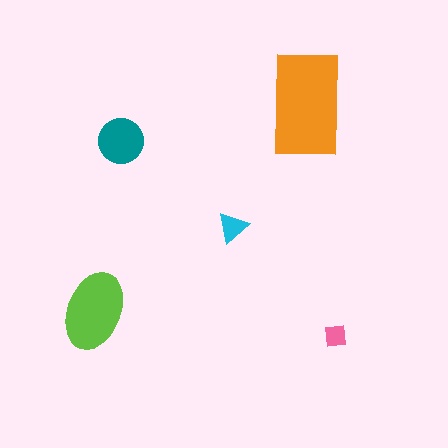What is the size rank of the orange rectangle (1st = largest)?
1st.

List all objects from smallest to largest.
The pink square, the cyan triangle, the teal circle, the lime ellipse, the orange rectangle.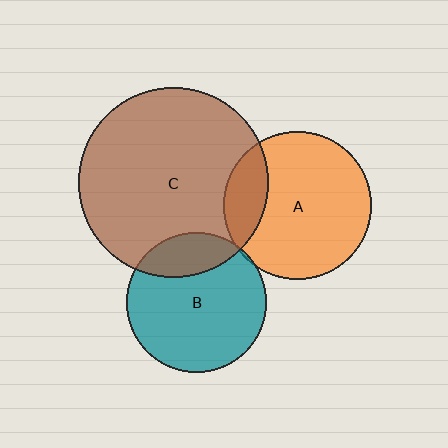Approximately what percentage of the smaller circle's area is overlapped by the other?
Approximately 5%.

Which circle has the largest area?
Circle C (brown).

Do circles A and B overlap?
Yes.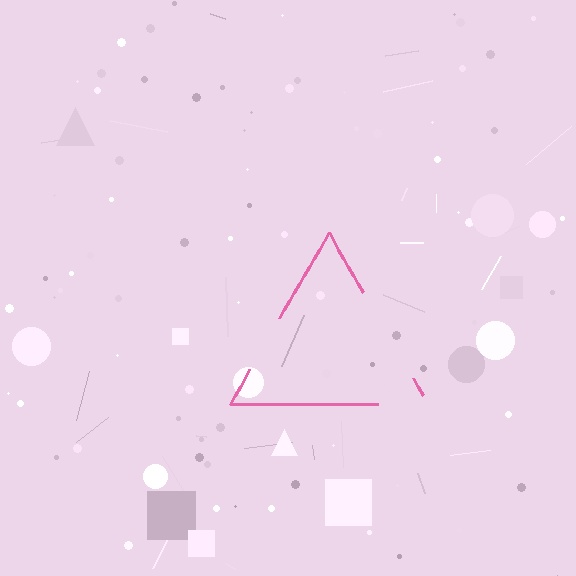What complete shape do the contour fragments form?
The contour fragments form a triangle.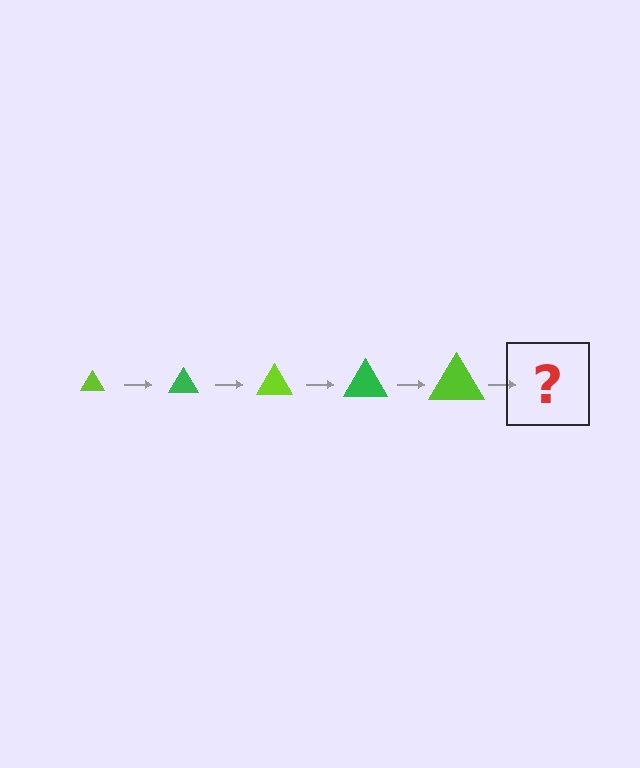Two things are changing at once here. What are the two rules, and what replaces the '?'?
The two rules are that the triangle grows larger each step and the color cycles through lime and green. The '?' should be a green triangle, larger than the previous one.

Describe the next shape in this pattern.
It should be a green triangle, larger than the previous one.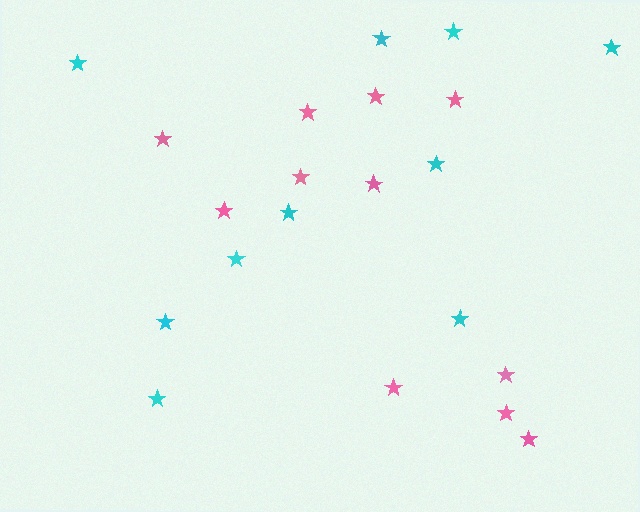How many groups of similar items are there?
There are 2 groups: one group of pink stars (11) and one group of cyan stars (10).